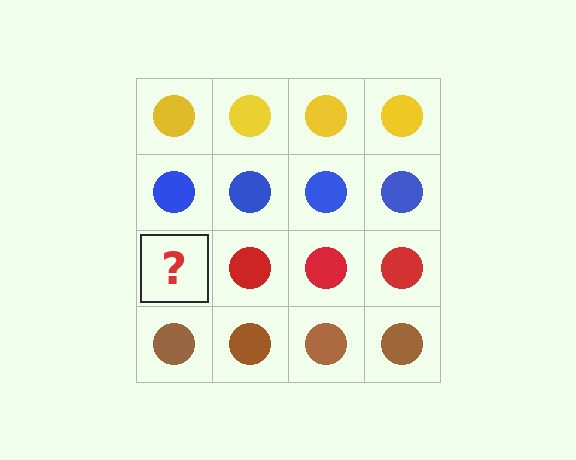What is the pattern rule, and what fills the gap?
The rule is that each row has a consistent color. The gap should be filled with a red circle.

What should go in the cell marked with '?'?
The missing cell should contain a red circle.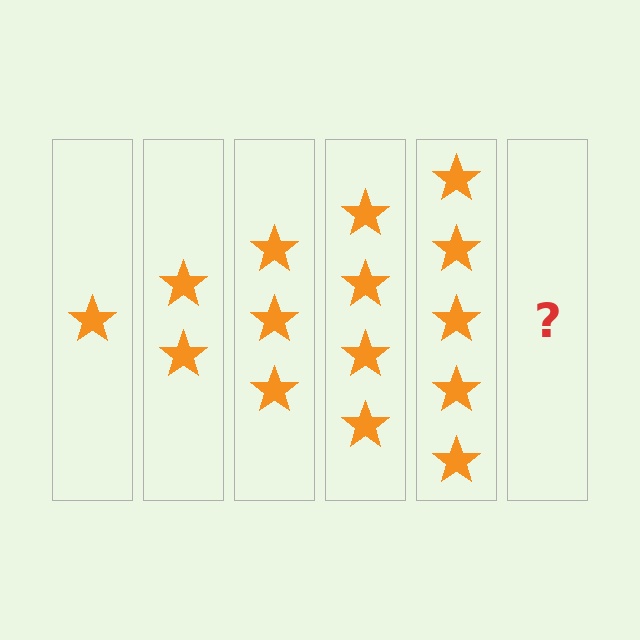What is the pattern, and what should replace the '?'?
The pattern is that each step adds one more star. The '?' should be 6 stars.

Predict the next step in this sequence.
The next step is 6 stars.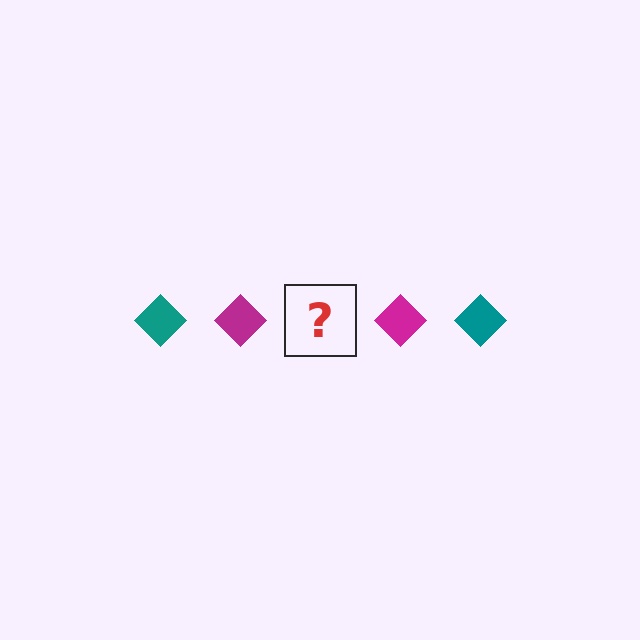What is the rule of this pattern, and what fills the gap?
The rule is that the pattern cycles through teal, magenta diamonds. The gap should be filled with a teal diamond.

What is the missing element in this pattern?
The missing element is a teal diamond.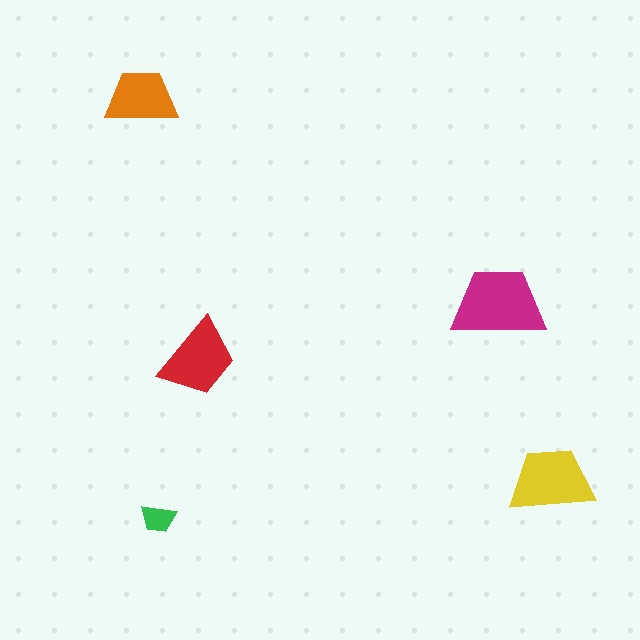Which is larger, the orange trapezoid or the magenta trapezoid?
The magenta one.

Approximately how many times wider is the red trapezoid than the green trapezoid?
About 2.5 times wider.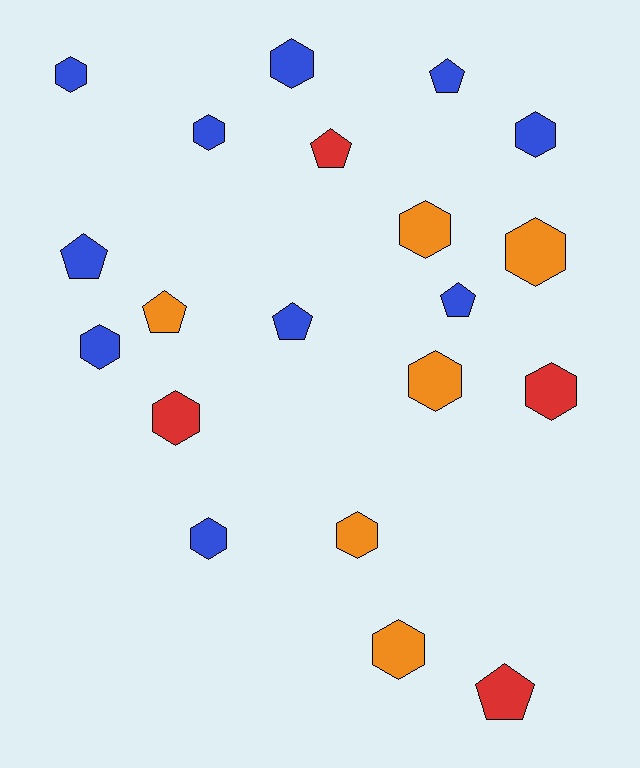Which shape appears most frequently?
Hexagon, with 13 objects.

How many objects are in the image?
There are 20 objects.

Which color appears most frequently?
Blue, with 10 objects.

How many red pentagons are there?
There are 2 red pentagons.